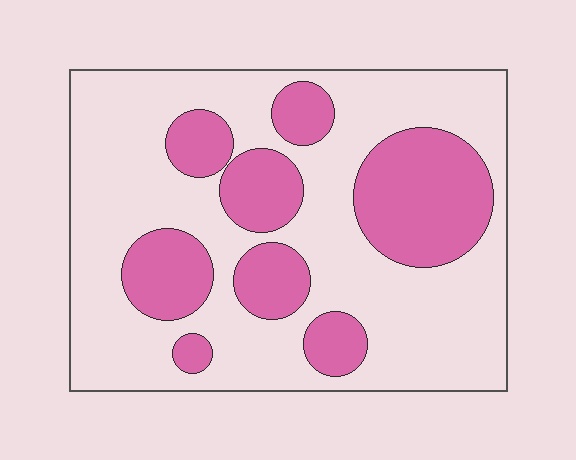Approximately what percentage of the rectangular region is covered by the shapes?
Approximately 30%.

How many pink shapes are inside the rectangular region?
8.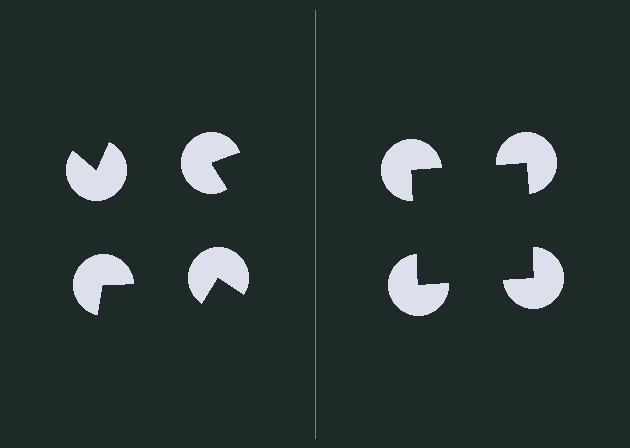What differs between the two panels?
The pac-man discs are positioned identically on both sides; only the wedge orientations differ. On the right they align to a square; on the left they are misaligned.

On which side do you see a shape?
An illusory square appears on the right side. On the left side the wedge cuts are rotated, so no coherent shape forms.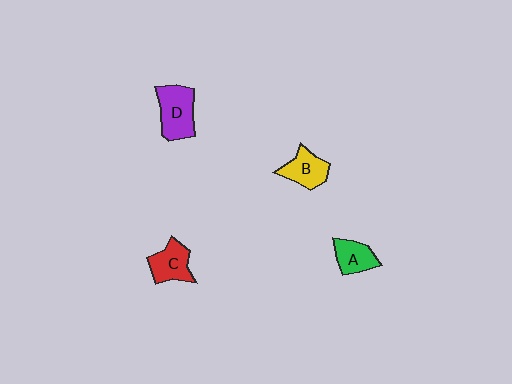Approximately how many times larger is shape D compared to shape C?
Approximately 1.3 times.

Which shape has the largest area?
Shape D (purple).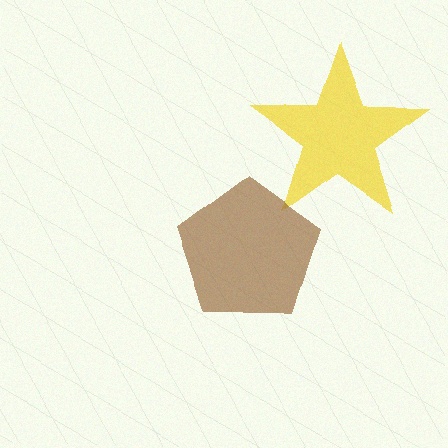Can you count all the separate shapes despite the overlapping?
Yes, there are 2 separate shapes.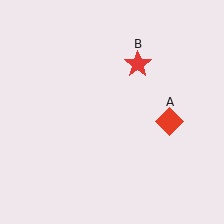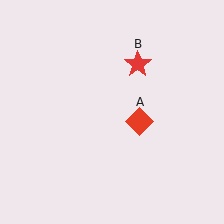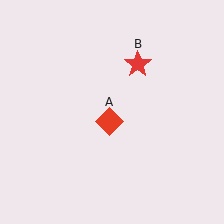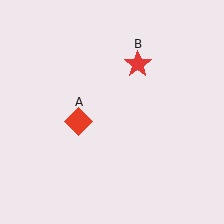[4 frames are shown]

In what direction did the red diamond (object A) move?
The red diamond (object A) moved left.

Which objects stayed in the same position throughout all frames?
Red star (object B) remained stationary.